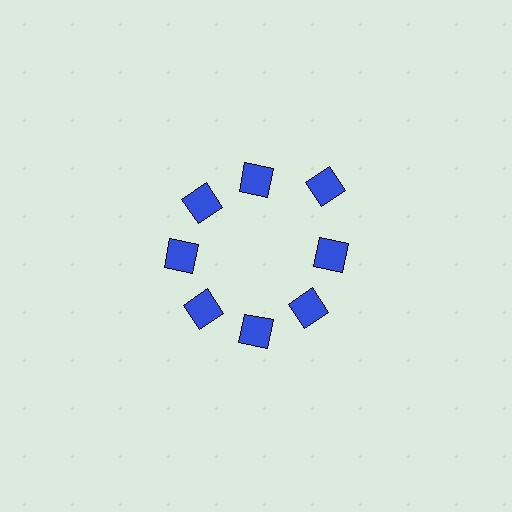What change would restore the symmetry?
The symmetry would be restored by moving it inward, back onto the ring so that all 8 squares sit at equal angles and equal distance from the center.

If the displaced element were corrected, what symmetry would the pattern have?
It would have 8-fold rotational symmetry — the pattern would map onto itself every 45 degrees.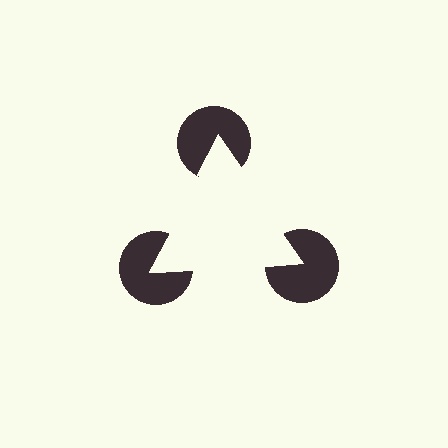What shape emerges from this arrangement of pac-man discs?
An illusory triangle — its edges are inferred from the aligned wedge cuts in the pac-man discs, not physically drawn.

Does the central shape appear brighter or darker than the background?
It typically appears slightly brighter than the background, even though no actual brightness change is drawn.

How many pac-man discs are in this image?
There are 3 — one at each vertex of the illusory triangle.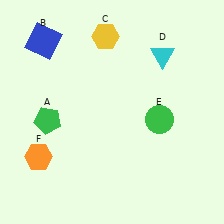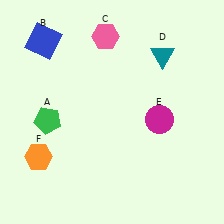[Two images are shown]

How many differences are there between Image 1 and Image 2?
There are 3 differences between the two images.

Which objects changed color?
C changed from yellow to pink. D changed from cyan to teal. E changed from green to magenta.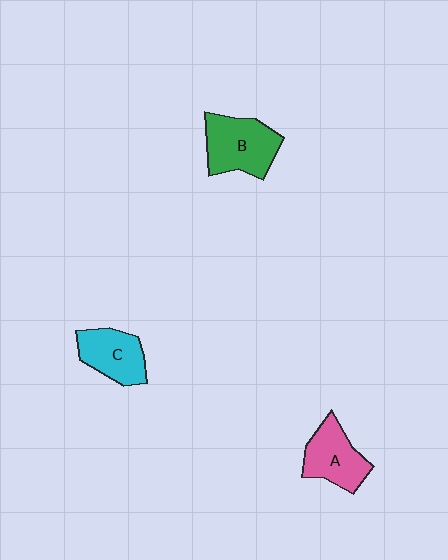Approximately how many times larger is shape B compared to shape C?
Approximately 1.3 times.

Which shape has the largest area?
Shape B (green).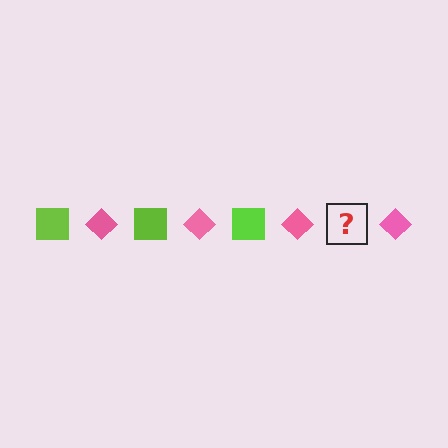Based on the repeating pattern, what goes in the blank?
The blank should be a lime square.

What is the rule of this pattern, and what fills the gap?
The rule is that the pattern alternates between lime square and pink diamond. The gap should be filled with a lime square.